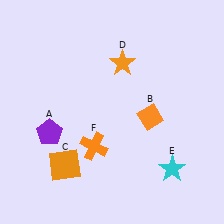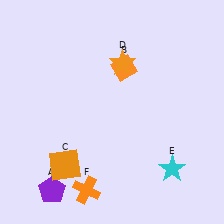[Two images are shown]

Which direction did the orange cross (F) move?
The orange cross (F) moved down.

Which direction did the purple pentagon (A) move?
The purple pentagon (A) moved down.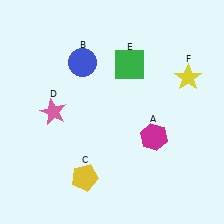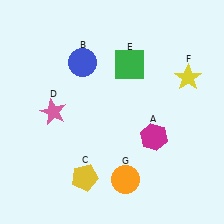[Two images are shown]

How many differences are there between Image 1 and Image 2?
There is 1 difference between the two images.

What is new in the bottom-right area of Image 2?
An orange circle (G) was added in the bottom-right area of Image 2.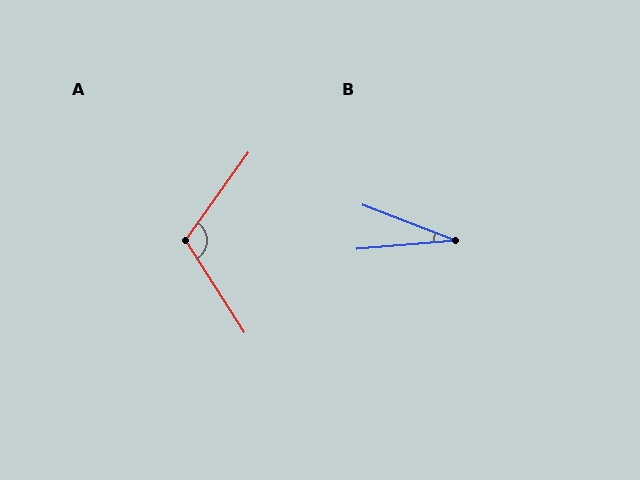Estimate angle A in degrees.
Approximately 112 degrees.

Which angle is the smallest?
B, at approximately 26 degrees.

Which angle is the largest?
A, at approximately 112 degrees.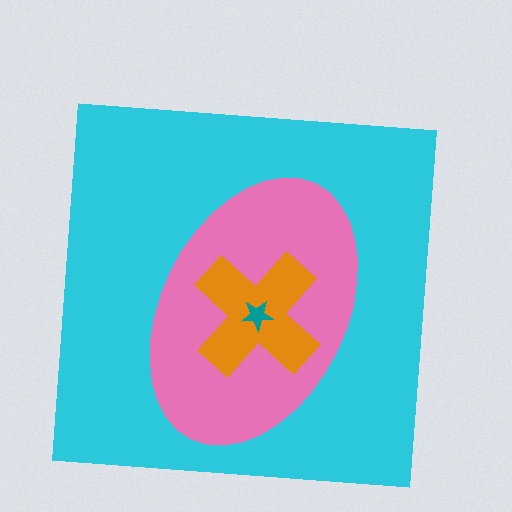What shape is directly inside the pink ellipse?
The orange cross.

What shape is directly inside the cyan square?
The pink ellipse.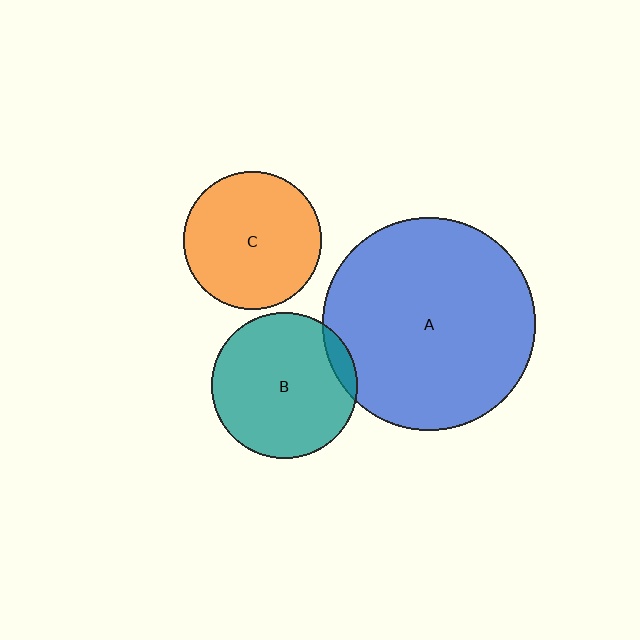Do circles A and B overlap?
Yes.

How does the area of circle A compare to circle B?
Approximately 2.1 times.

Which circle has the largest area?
Circle A (blue).